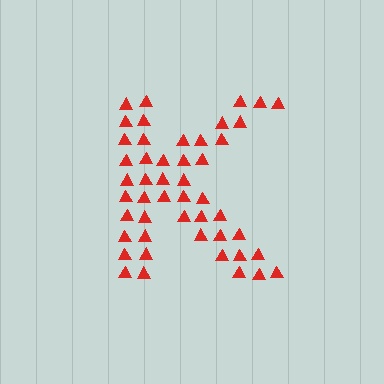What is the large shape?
The large shape is the letter K.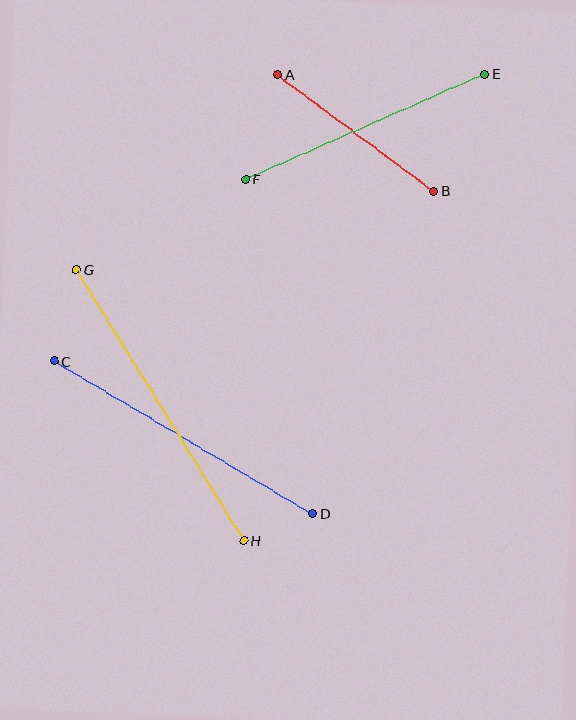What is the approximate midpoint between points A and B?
The midpoint is at approximately (356, 133) pixels.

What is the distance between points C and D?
The distance is approximately 300 pixels.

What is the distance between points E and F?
The distance is approximately 261 pixels.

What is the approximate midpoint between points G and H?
The midpoint is at approximately (160, 405) pixels.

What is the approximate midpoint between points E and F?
The midpoint is at approximately (365, 127) pixels.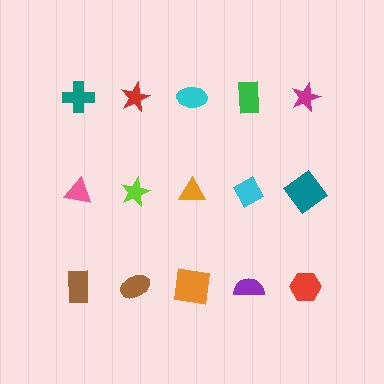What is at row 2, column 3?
An orange triangle.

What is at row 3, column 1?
A brown rectangle.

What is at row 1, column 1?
A teal cross.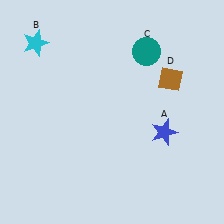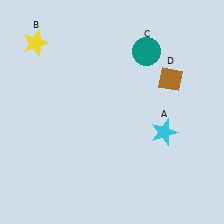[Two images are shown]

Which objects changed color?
A changed from blue to cyan. B changed from cyan to yellow.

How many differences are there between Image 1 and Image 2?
There are 2 differences between the two images.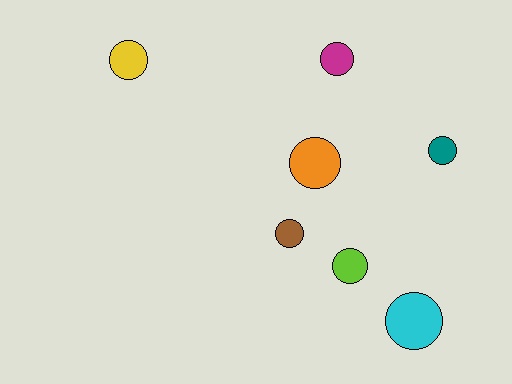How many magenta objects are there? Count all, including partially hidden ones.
There is 1 magenta object.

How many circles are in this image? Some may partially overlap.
There are 7 circles.